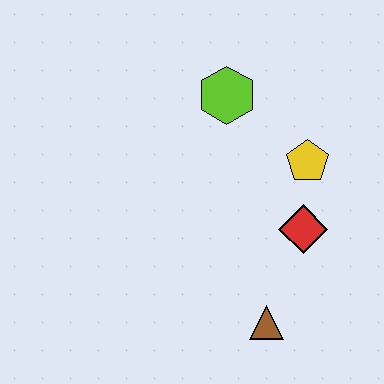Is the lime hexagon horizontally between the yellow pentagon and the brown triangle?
No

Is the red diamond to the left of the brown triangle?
No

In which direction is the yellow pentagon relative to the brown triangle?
The yellow pentagon is above the brown triangle.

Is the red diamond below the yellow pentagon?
Yes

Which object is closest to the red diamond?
The yellow pentagon is closest to the red diamond.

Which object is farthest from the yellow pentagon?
The brown triangle is farthest from the yellow pentagon.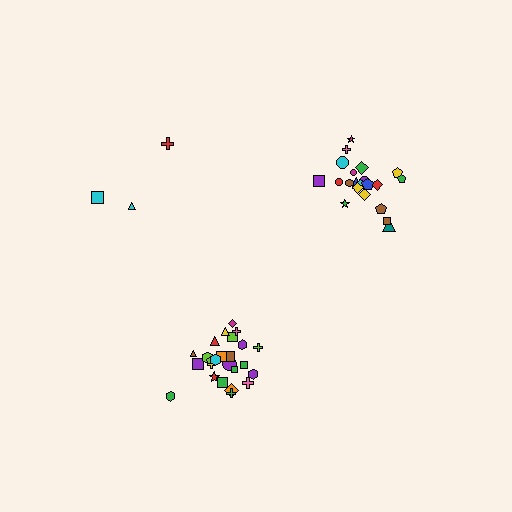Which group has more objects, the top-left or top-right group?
The top-right group.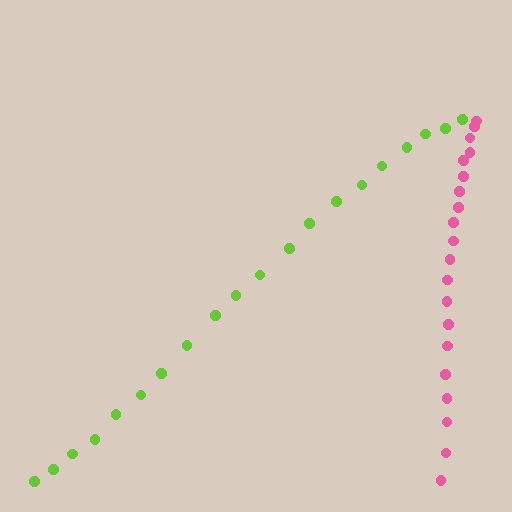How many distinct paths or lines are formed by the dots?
There are 2 distinct paths.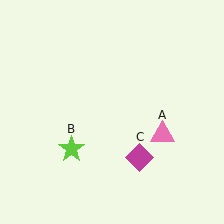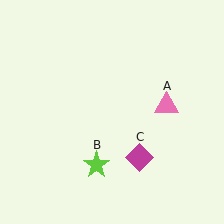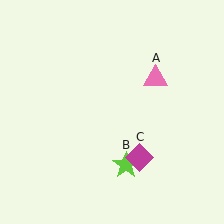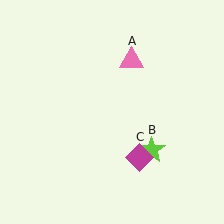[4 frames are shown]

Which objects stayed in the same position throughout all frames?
Magenta diamond (object C) remained stationary.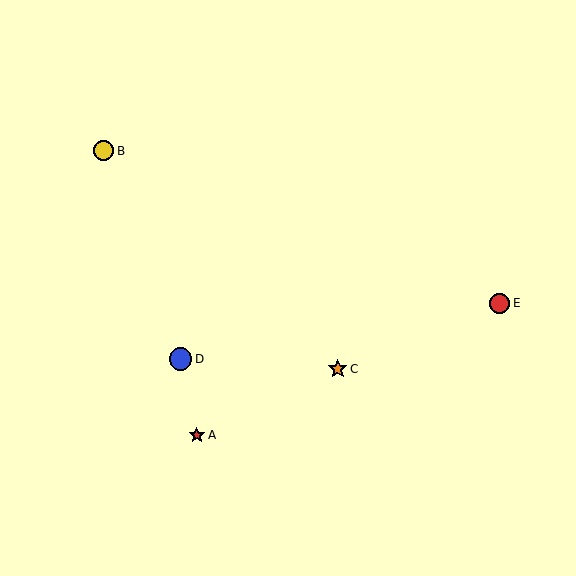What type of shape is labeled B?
Shape B is a yellow circle.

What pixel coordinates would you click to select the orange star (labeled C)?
Click at (338, 369) to select the orange star C.